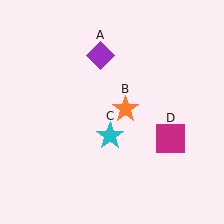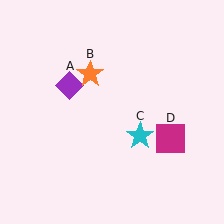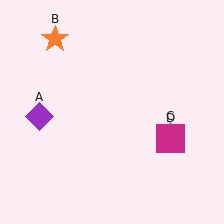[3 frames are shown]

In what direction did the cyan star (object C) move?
The cyan star (object C) moved right.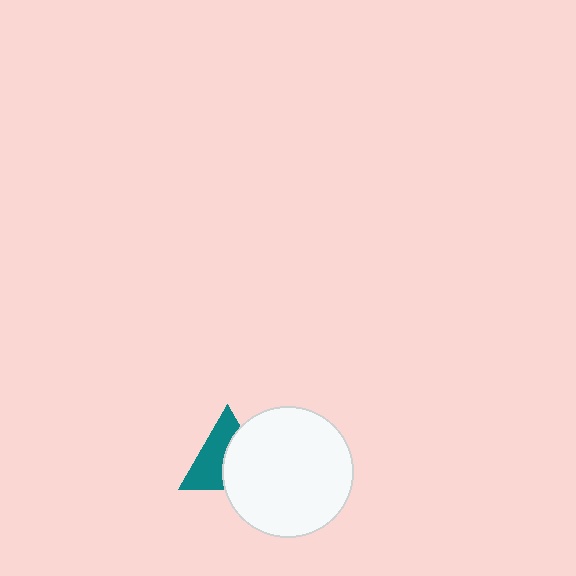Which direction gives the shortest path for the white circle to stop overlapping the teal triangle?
Moving right gives the shortest separation.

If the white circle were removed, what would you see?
You would see the complete teal triangle.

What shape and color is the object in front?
The object in front is a white circle.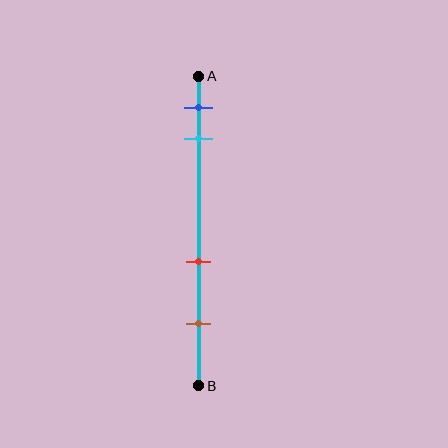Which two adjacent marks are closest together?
The blue and cyan marks are the closest adjacent pair.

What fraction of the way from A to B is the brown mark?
The brown mark is approximately 80% (0.8) of the way from A to B.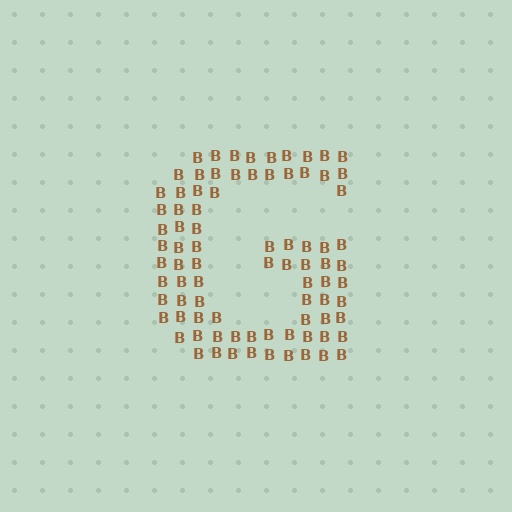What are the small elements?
The small elements are letter B's.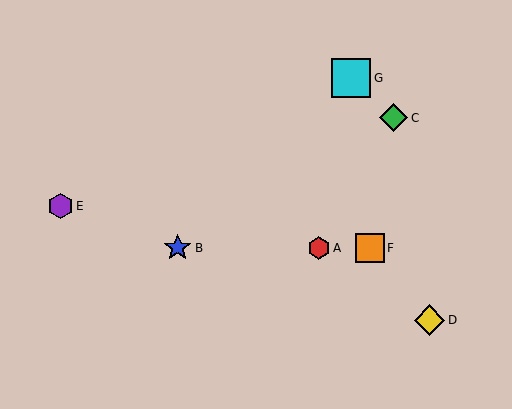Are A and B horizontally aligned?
Yes, both are at y≈248.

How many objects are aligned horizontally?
3 objects (A, B, F) are aligned horizontally.